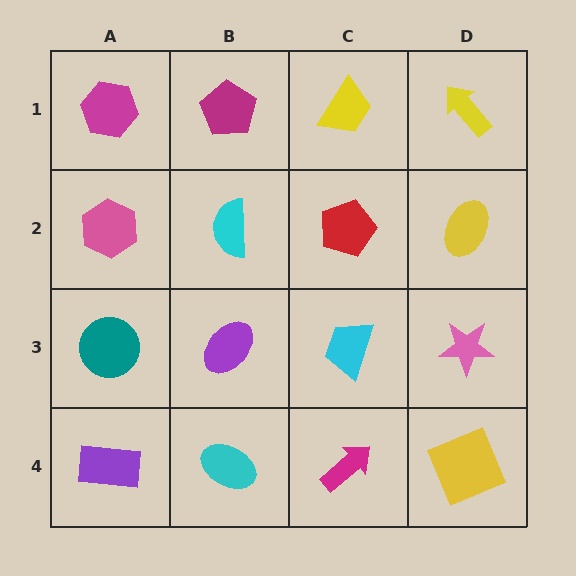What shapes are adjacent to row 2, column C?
A yellow trapezoid (row 1, column C), a cyan trapezoid (row 3, column C), a cyan semicircle (row 2, column B), a yellow ellipse (row 2, column D).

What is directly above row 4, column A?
A teal circle.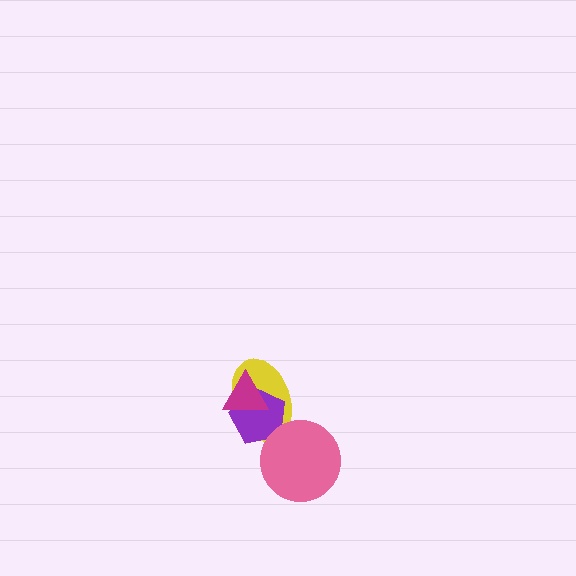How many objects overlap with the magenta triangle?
2 objects overlap with the magenta triangle.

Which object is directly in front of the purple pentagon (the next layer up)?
The magenta triangle is directly in front of the purple pentagon.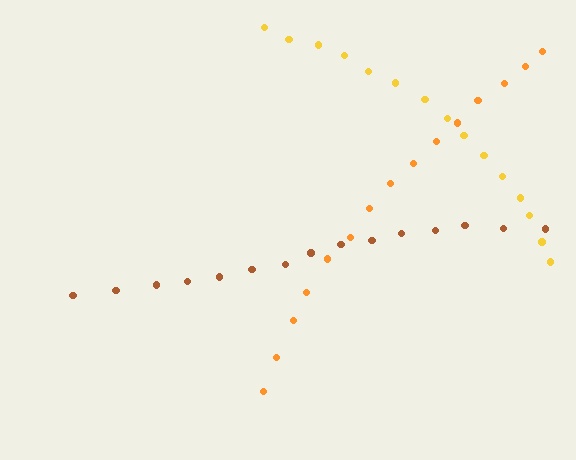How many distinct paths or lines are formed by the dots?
There are 3 distinct paths.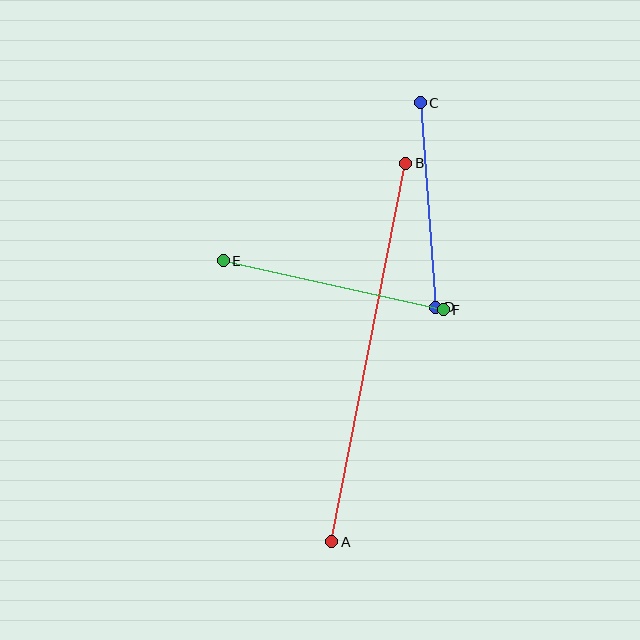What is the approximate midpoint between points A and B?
The midpoint is at approximately (369, 352) pixels.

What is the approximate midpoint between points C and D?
The midpoint is at approximately (428, 205) pixels.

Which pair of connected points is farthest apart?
Points A and B are farthest apart.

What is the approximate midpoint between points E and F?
The midpoint is at approximately (333, 285) pixels.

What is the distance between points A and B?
The distance is approximately 386 pixels.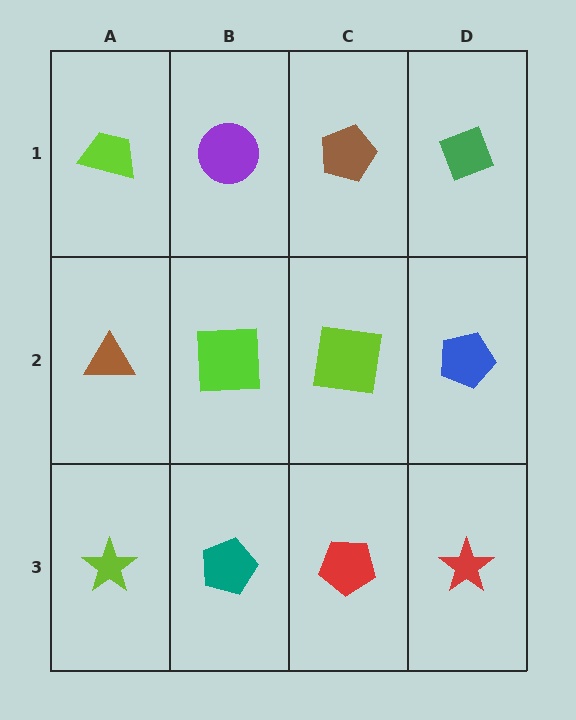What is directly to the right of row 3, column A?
A teal pentagon.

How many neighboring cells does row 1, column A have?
2.